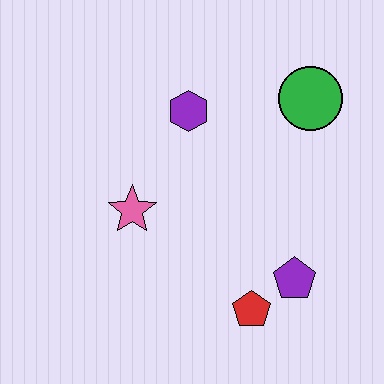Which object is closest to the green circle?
The purple hexagon is closest to the green circle.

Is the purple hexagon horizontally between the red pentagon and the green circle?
No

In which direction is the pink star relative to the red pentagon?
The pink star is to the left of the red pentagon.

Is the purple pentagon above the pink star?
No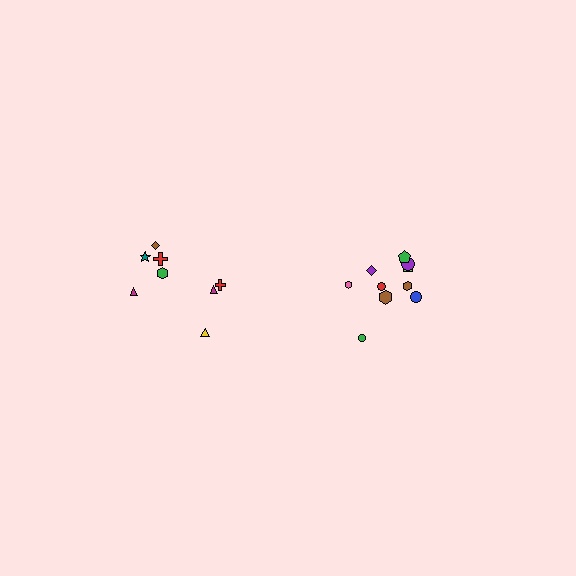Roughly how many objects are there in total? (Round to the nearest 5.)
Roughly 20 objects in total.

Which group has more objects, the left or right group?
The right group.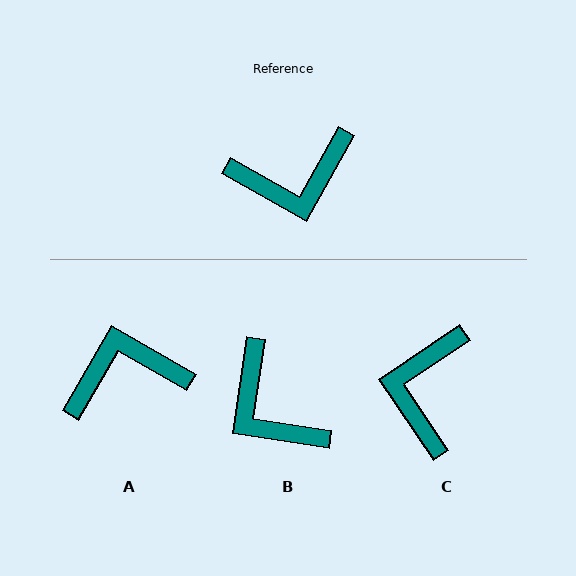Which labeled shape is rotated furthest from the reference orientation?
A, about 179 degrees away.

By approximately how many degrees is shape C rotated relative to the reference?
Approximately 117 degrees clockwise.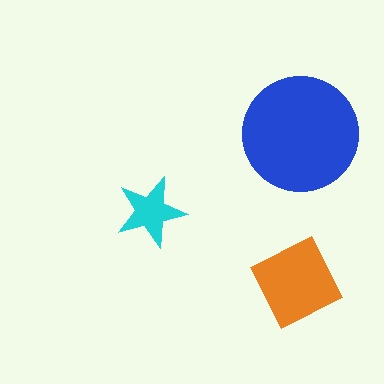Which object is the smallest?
The cyan star.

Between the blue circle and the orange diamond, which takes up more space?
The blue circle.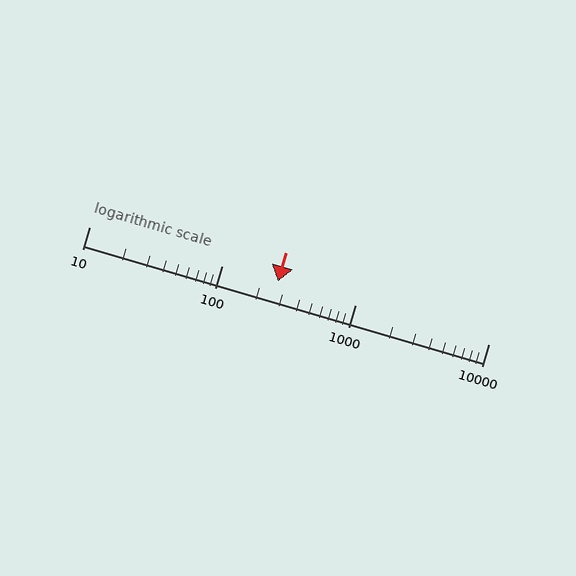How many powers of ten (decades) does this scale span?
The scale spans 3 decades, from 10 to 10000.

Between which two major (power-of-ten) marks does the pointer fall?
The pointer is between 100 and 1000.